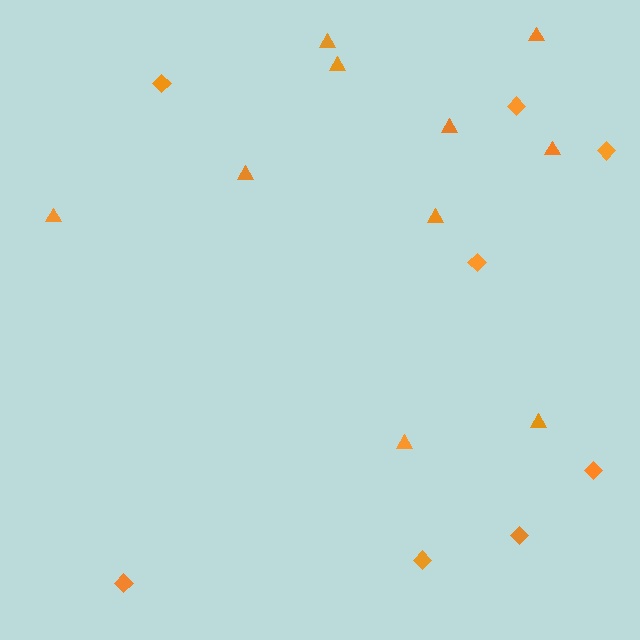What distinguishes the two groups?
There are 2 groups: one group of diamonds (8) and one group of triangles (10).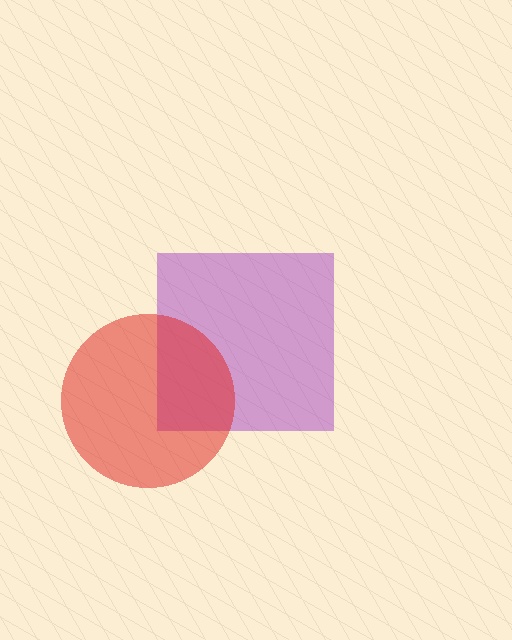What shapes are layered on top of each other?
The layered shapes are: a purple square, a red circle.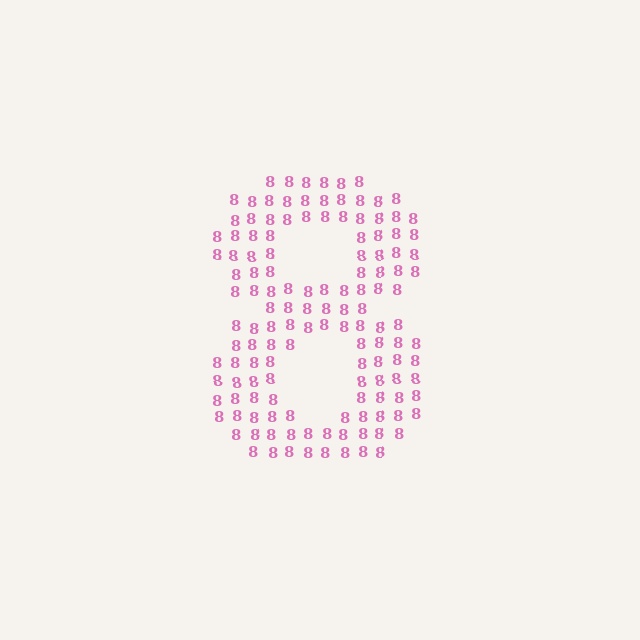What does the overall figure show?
The overall figure shows the digit 8.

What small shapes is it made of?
It is made of small digit 8's.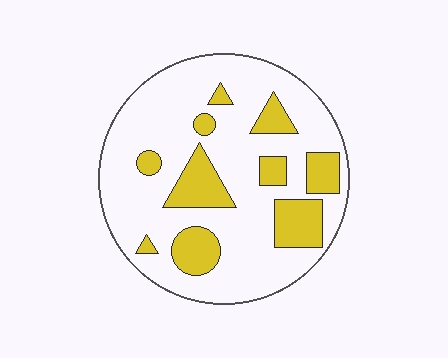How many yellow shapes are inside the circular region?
10.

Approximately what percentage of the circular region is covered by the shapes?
Approximately 25%.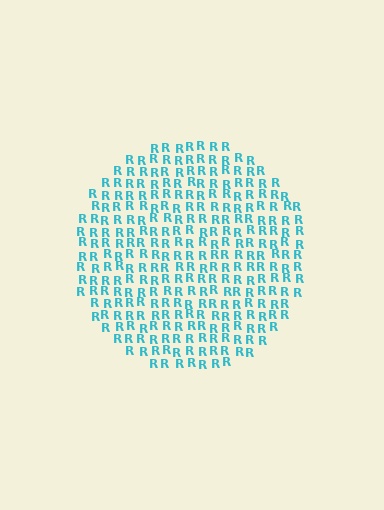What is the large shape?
The large shape is a circle.